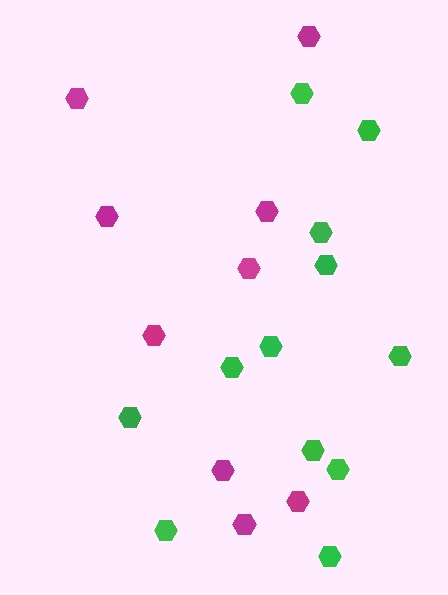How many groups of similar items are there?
There are 2 groups: one group of green hexagons (12) and one group of magenta hexagons (9).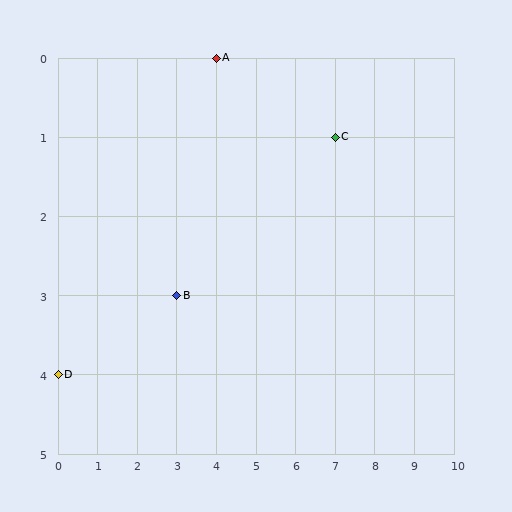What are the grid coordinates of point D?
Point D is at grid coordinates (0, 4).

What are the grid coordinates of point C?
Point C is at grid coordinates (7, 1).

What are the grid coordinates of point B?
Point B is at grid coordinates (3, 3).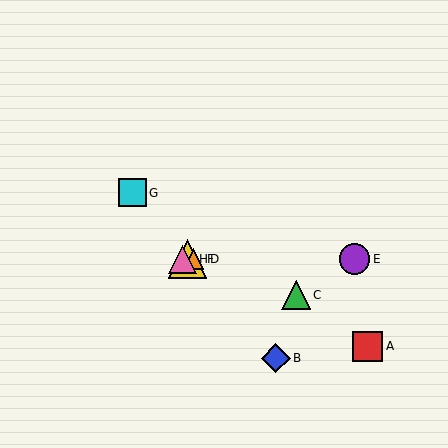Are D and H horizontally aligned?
Yes, both are at y≈259.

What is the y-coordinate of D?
Object D is at y≈259.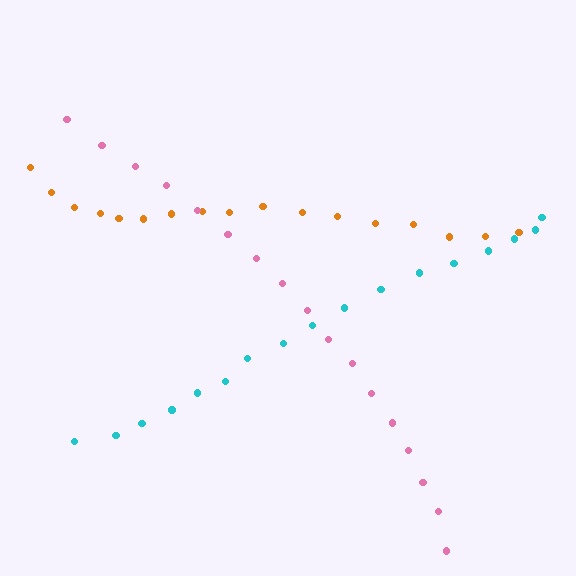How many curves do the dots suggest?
There are 3 distinct paths.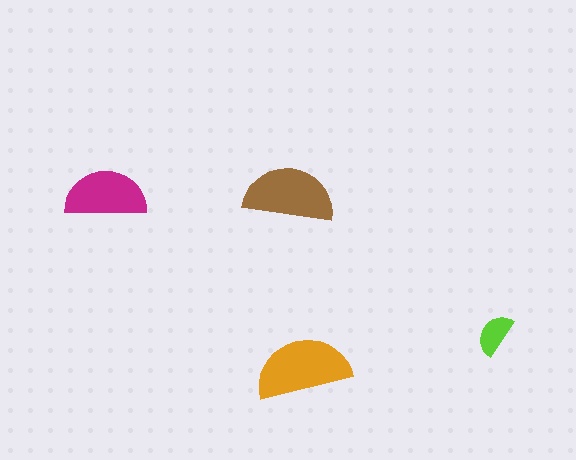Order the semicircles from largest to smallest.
the orange one, the brown one, the magenta one, the lime one.